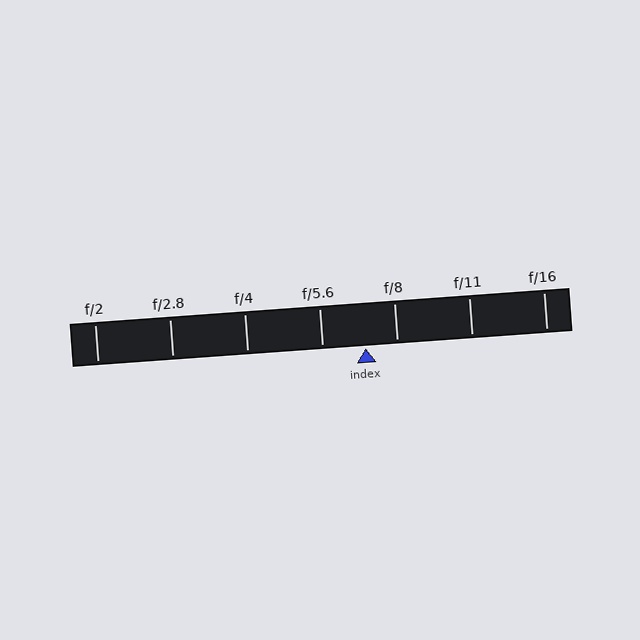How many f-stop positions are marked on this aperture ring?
There are 7 f-stop positions marked.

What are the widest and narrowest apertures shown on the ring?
The widest aperture shown is f/2 and the narrowest is f/16.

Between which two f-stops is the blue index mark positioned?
The index mark is between f/5.6 and f/8.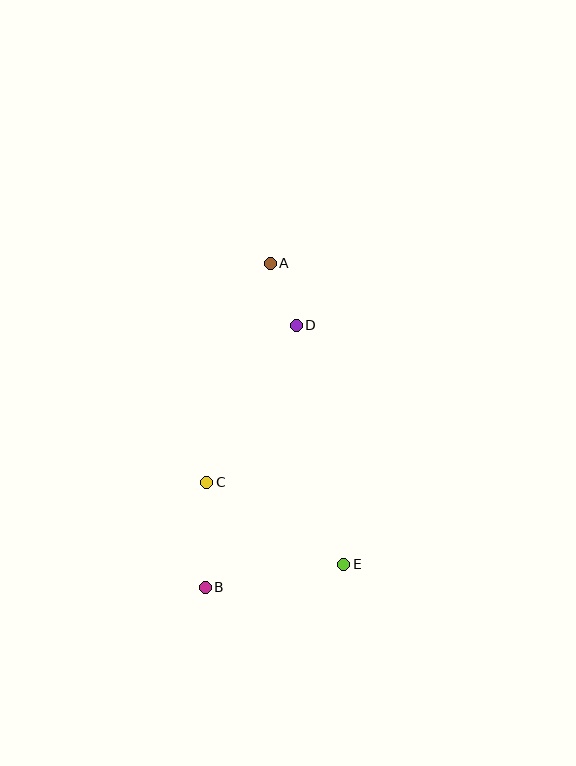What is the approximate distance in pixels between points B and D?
The distance between B and D is approximately 278 pixels.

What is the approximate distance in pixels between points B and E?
The distance between B and E is approximately 140 pixels.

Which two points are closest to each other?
Points A and D are closest to each other.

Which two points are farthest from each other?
Points A and B are farthest from each other.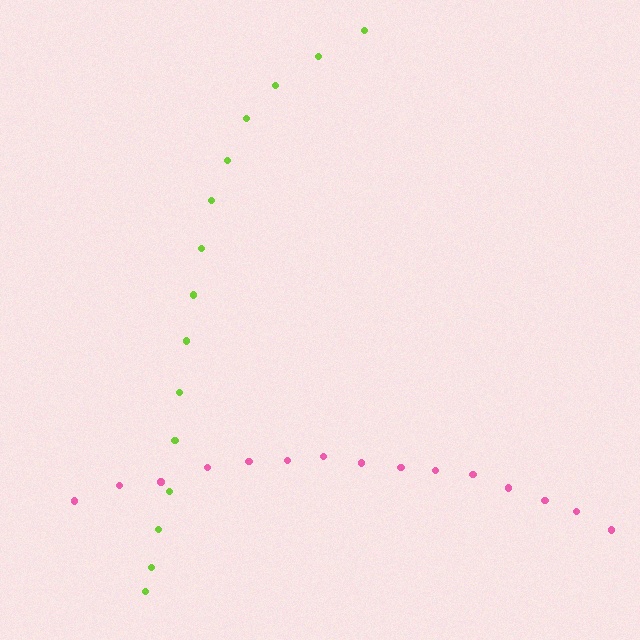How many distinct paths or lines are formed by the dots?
There are 2 distinct paths.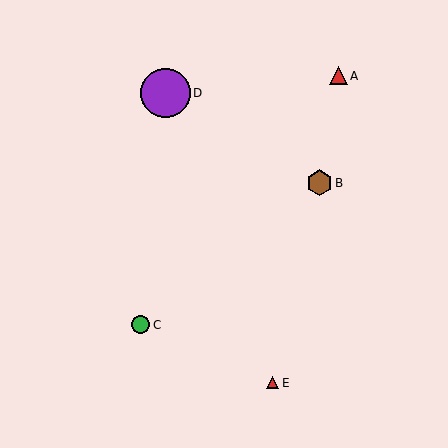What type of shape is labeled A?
Shape A is a red triangle.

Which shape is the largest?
The purple circle (labeled D) is the largest.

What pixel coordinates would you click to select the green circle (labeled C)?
Click at (141, 325) to select the green circle C.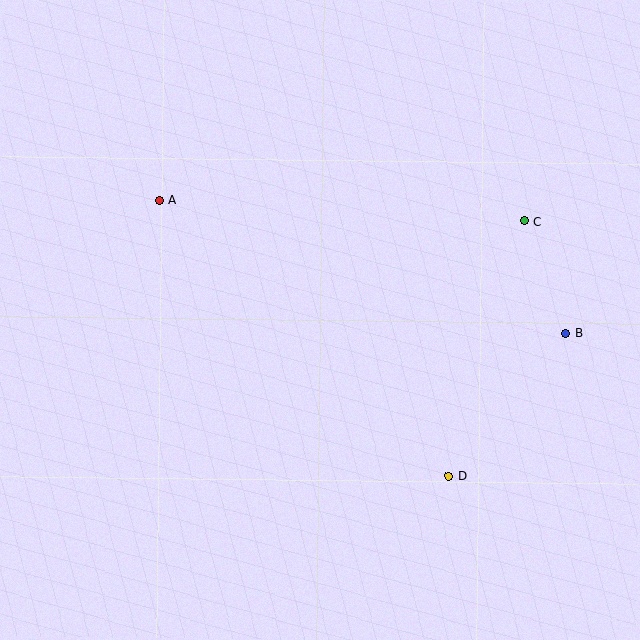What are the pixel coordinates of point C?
Point C is at (525, 221).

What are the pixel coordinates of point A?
Point A is at (160, 200).